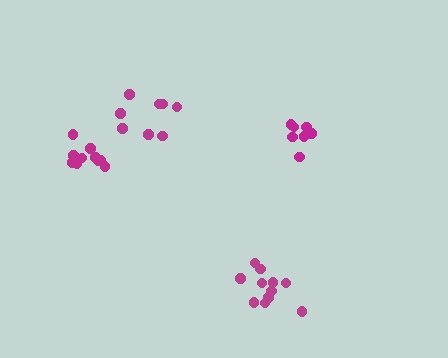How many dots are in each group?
Group 1: 11 dots, Group 2: 11 dots, Group 3: 7 dots, Group 4: 8 dots (37 total).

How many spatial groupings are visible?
There are 4 spatial groupings.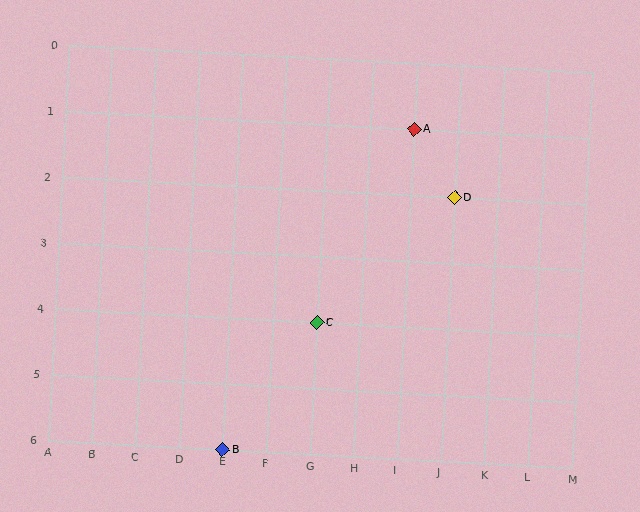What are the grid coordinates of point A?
Point A is at grid coordinates (I, 1).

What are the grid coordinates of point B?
Point B is at grid coordinates (E, 6).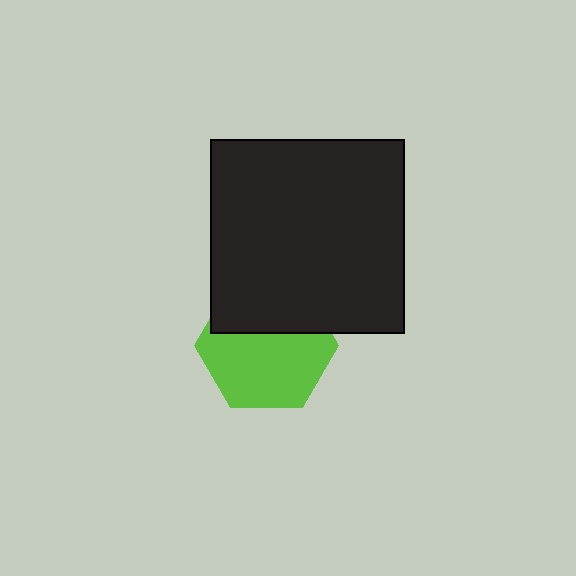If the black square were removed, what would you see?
You would see the complete lime hexagon.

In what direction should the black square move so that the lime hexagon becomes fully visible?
The black square should move up. That is the shortest direction to clear the overlap and leave the lime hexagon fully visible.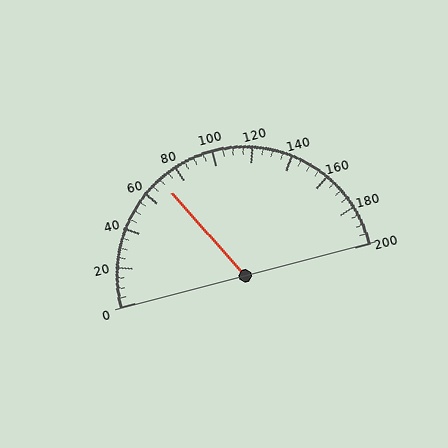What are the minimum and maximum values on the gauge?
The gauge ranges from 0 to 200.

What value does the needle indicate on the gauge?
The needle indicates approximately 70.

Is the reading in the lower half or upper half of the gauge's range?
The reading is in the lower half of the range (0 to 200).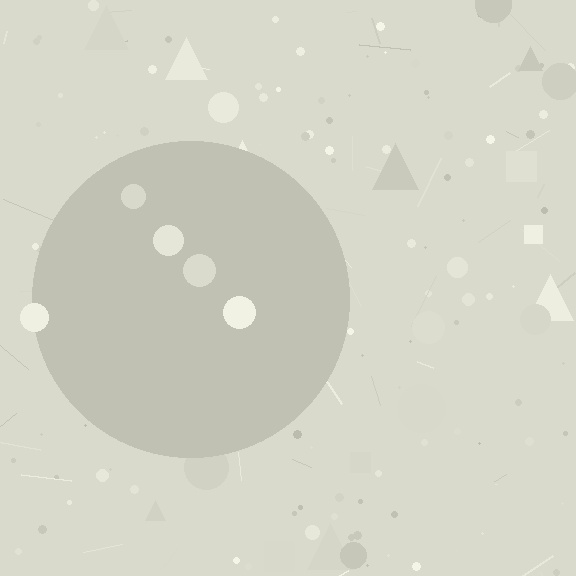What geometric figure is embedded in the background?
A circle is embedded in the background.